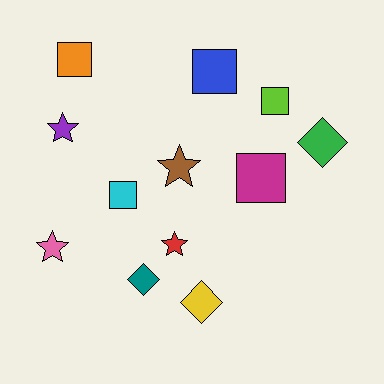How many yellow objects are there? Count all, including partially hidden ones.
There is 1 yellow object.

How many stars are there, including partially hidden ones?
There are 4 stars.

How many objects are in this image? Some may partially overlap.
There are 12 objects.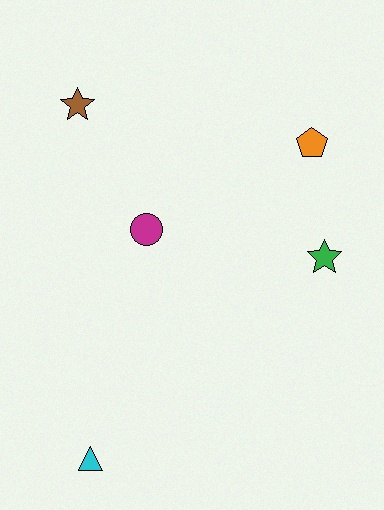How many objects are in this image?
There are 5 objects.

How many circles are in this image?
There is 1 circle.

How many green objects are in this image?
There is 1 green object.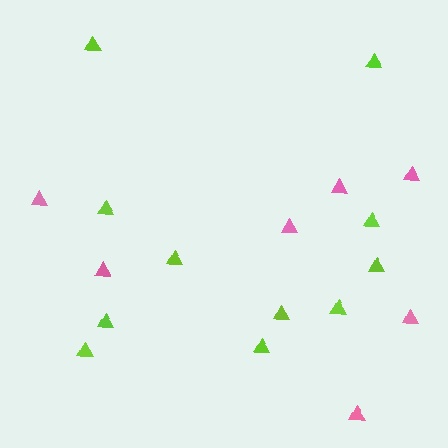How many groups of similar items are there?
There are 2 groups: one group of lime triangles (11) and one group of pink triangles (7).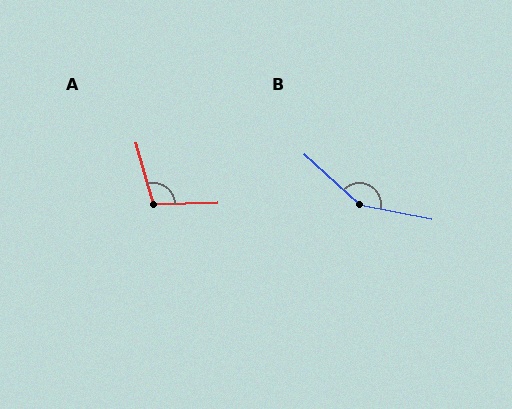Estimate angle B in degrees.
Approximately 149 degrees.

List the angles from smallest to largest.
A (103°), B (149°).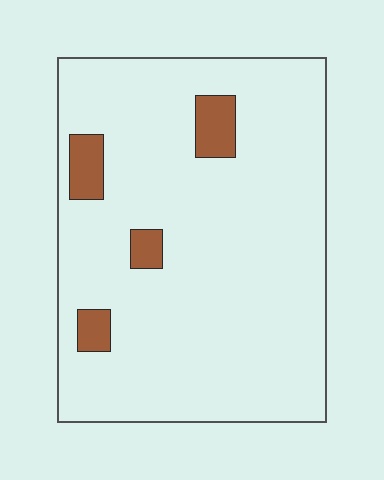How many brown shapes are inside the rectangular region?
4.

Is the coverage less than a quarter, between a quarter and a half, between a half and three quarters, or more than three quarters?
Less than a quarter.